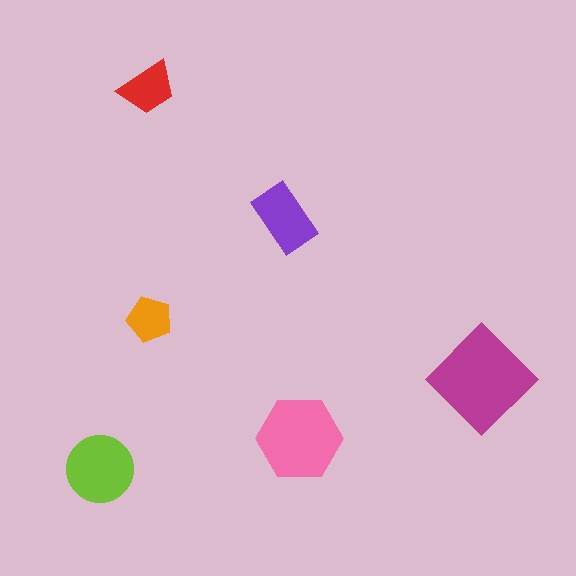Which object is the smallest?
The orange pentagon.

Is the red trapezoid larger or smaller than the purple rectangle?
Smaller.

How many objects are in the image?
There are 6 objects in the image.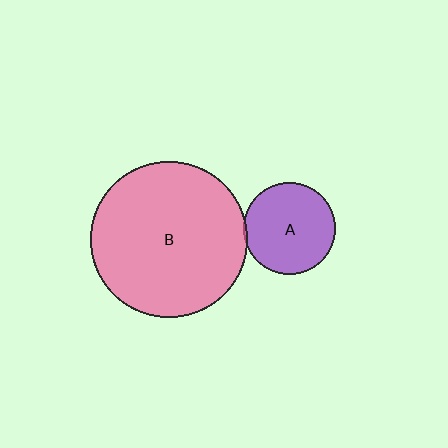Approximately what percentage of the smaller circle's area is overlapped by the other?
Approximately 5%.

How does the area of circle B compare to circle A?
Approximately 2.9 times.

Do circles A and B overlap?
Yes.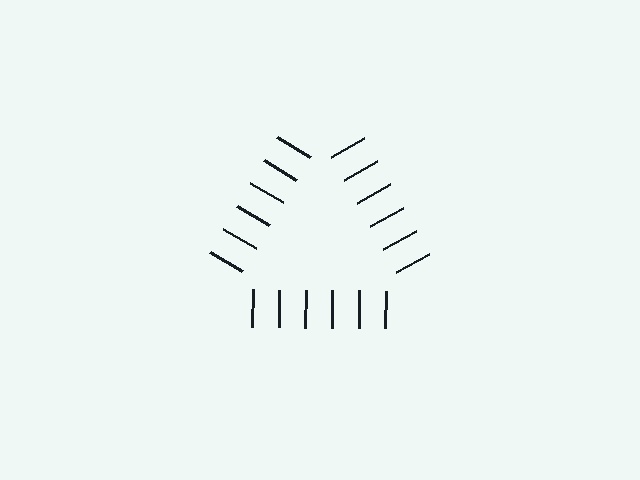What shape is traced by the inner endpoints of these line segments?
An illusory triangle — the line segments terminate on its edges but no continuous stroke is drawn.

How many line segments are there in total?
18 — 6 along each of the 3 edges.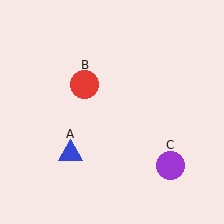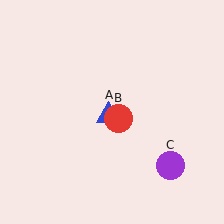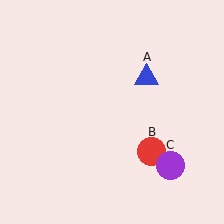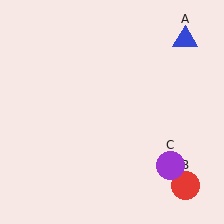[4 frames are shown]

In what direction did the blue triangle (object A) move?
The blue triangle (object A) moved up and to the right.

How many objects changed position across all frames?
2 objects changed position: blue triangle (object A), red circle (object B).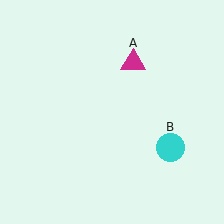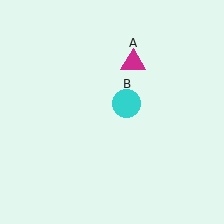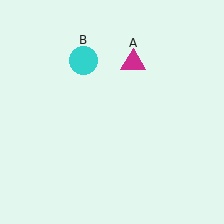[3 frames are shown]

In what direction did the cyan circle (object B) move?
The cyan circle (object B) moved up and to the left.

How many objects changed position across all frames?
1 object changed position: cyan circle (object B).